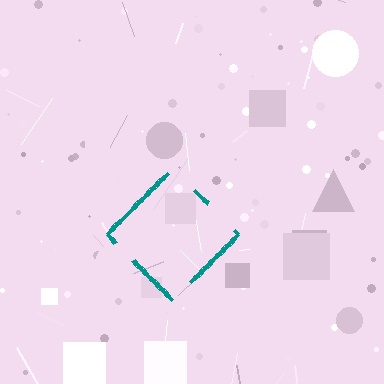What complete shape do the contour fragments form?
The contour fragments form a diamond.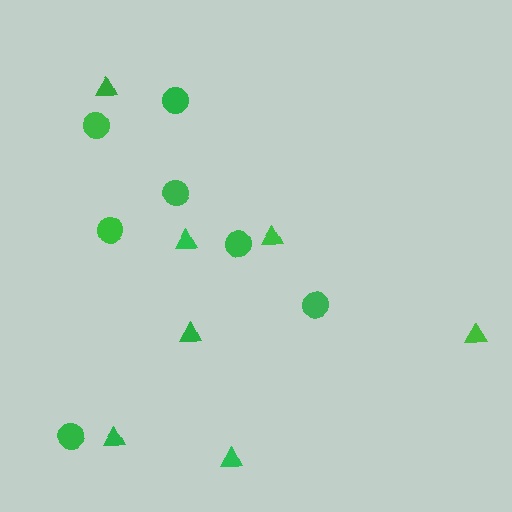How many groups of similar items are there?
There are 2 groups: one group of triangles (7) and one group of circles (7).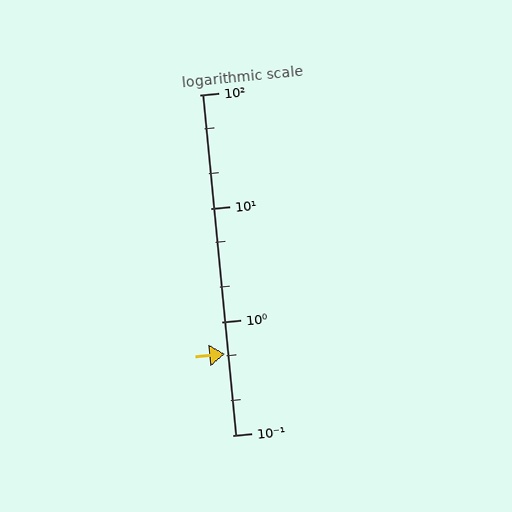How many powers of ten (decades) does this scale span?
The scale spans 3 decades, from 0.1 to 100.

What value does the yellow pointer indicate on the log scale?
The pointer indicates approximately 0.52.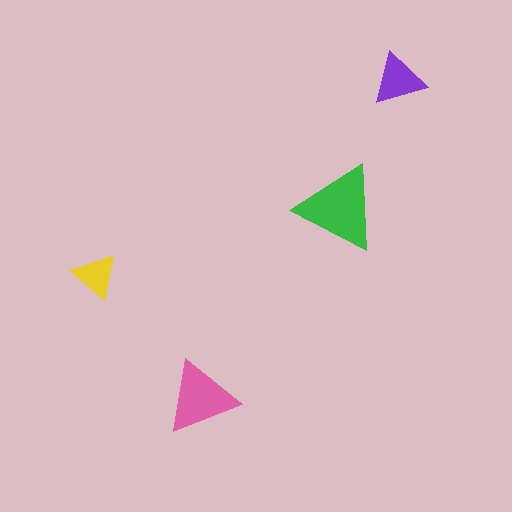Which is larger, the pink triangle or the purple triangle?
The pink one.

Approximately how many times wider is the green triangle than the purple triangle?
About 1.5 times wider.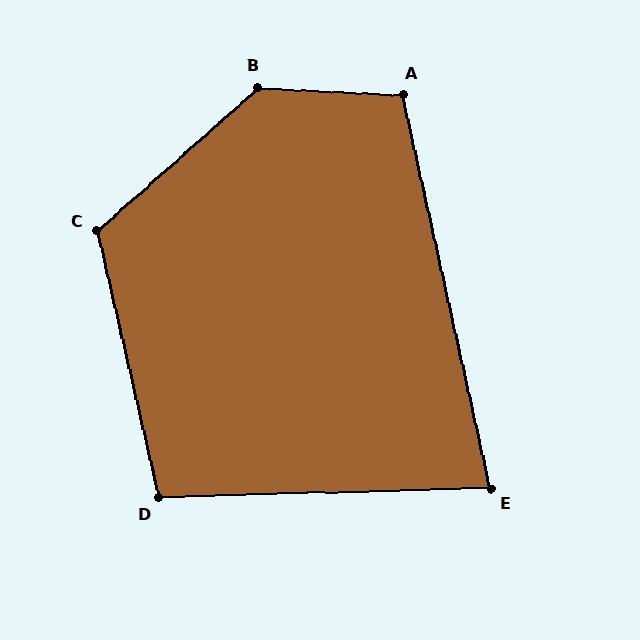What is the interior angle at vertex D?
Approximately 101 degrees (obtuse).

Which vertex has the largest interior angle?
B, at approximately 136 degrees.